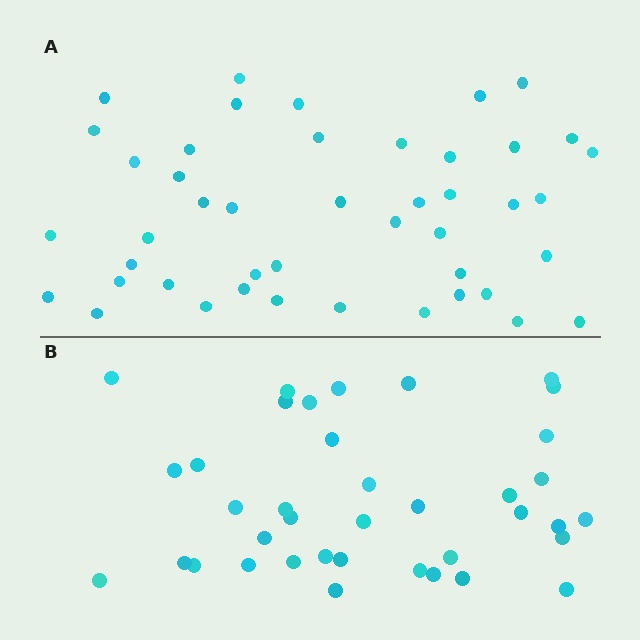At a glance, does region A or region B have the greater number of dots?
Region A (the top region) has more dots.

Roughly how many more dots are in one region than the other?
Region A has roughly 8 or so more dots than region B.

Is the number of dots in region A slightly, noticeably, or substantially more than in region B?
Region A has only slightly more — the two regions are fairly close. The ratio is roughly 1.2 to 1.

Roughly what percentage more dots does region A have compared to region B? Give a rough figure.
About 20% more.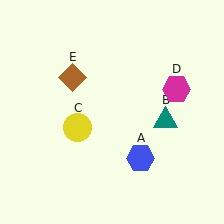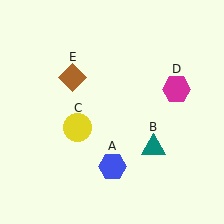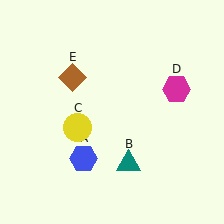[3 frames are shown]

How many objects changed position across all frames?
2 objects changed position: blue hexagon (object A), teal triangle (object B).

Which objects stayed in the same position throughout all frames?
Yellow circle (object C) and magenta hexagon (object D) and brown diamond (object E) remained stationary.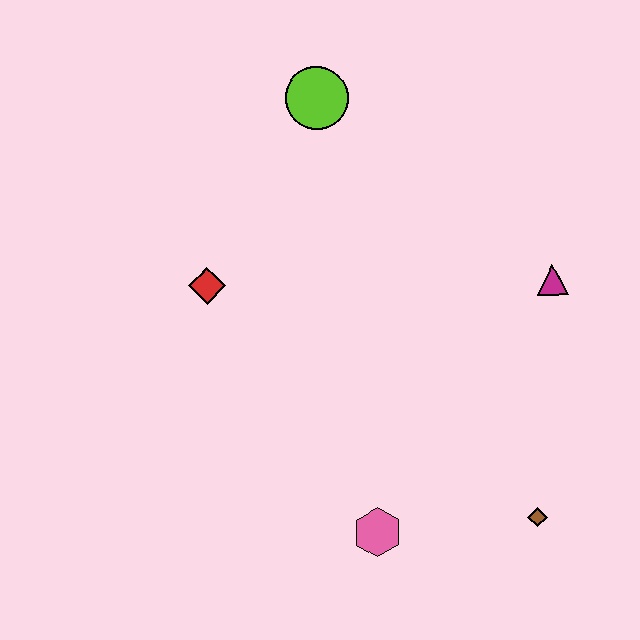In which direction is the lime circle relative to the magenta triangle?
The lime circle is to the left of the magenta triangle.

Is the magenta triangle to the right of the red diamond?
Yes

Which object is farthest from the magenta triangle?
The red diamond is farthest from the magenta triangle.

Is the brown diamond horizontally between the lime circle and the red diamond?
No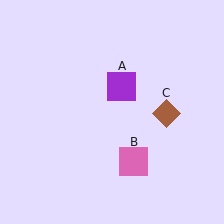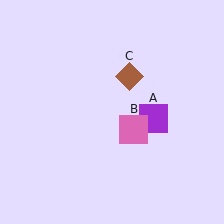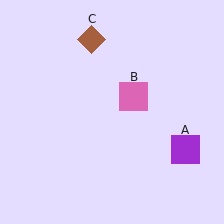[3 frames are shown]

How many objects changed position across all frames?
3 objects changed position: purple square (object A), pink square (object B), brown diamond (object C).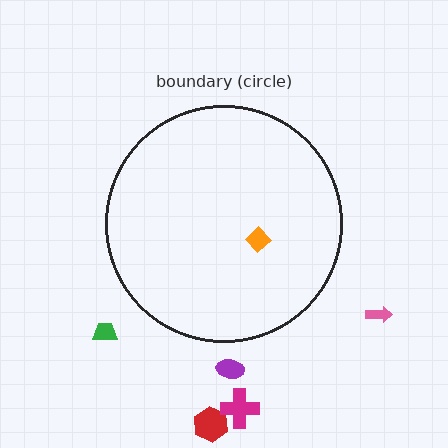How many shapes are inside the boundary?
1 inside, 5 outside.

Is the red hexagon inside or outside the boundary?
Outside.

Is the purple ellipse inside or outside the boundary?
Outside.